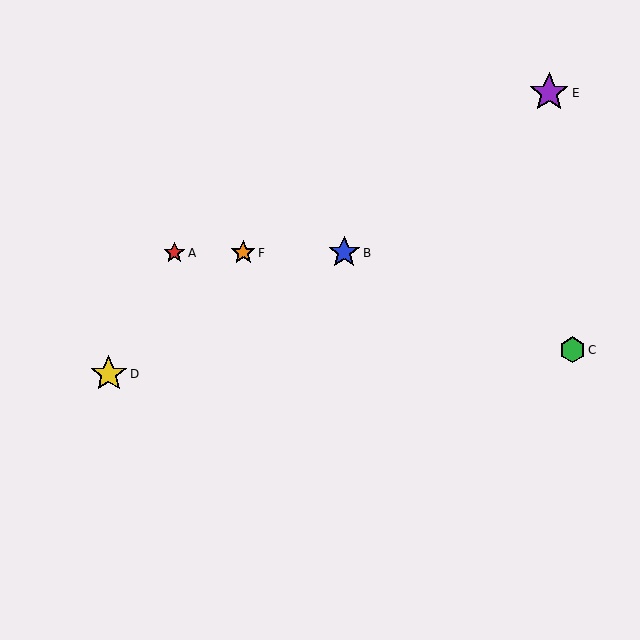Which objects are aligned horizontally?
Objects A, B, F are aligned horizontally.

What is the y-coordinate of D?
Object D is at y≈374.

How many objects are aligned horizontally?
3 objects (A, B, F) are aligned horizontally.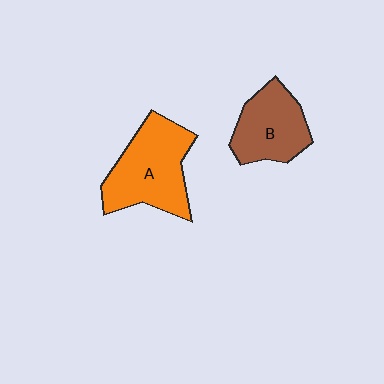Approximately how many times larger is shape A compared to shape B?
Approximately 1.3 times.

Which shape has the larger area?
Shape A (orange).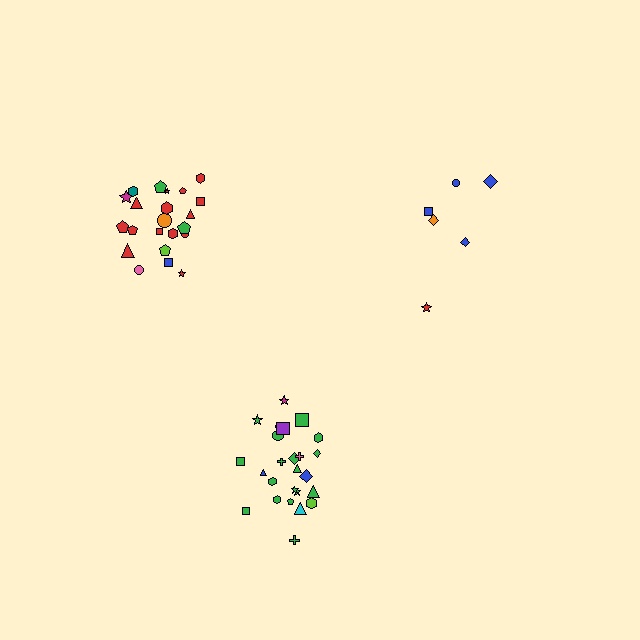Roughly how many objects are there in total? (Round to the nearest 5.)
Roughly 55 objects in total.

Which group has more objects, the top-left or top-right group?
The top-left group.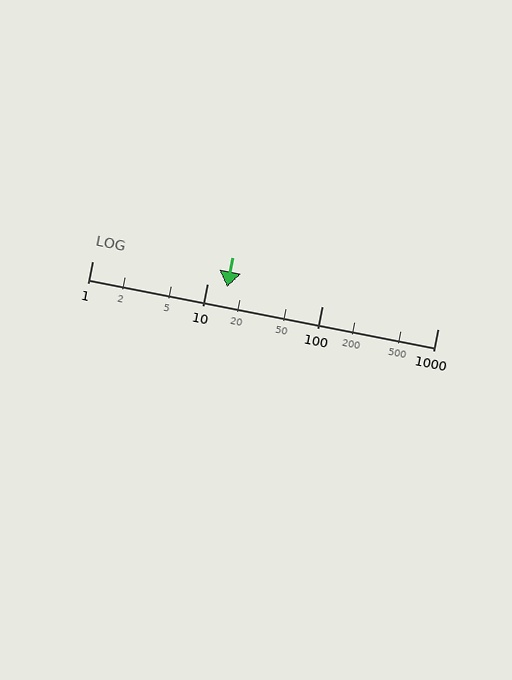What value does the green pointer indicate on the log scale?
The pointer indicates approximately 15.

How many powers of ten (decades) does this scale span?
The scale spans 3 decades, from 1 to 1000.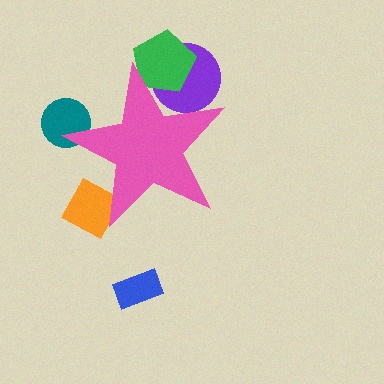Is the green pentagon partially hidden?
Yes, the green pentagon is partially hidden behind the pink star.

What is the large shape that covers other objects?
A pink star.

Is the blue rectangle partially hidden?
No, the blue rectangle is fully visible.